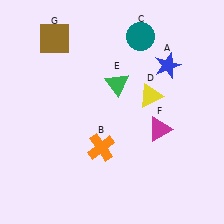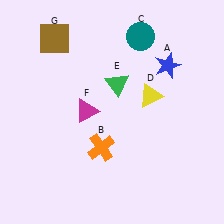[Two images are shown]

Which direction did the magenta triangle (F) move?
The magenta triangle (F) moved left.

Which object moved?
The magenta triangle (F) moved left.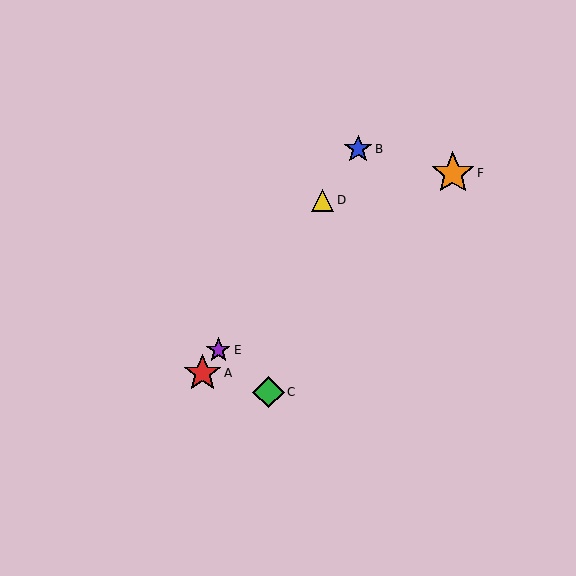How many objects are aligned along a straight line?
4 objects (A, B, D, E) are aligned along a straight line.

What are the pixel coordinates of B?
Object B is at (358, 149).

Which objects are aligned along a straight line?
Objects A, B, D, E are aligned along a straight line.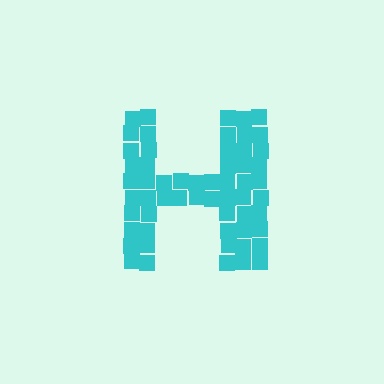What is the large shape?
The large shape is the letter H.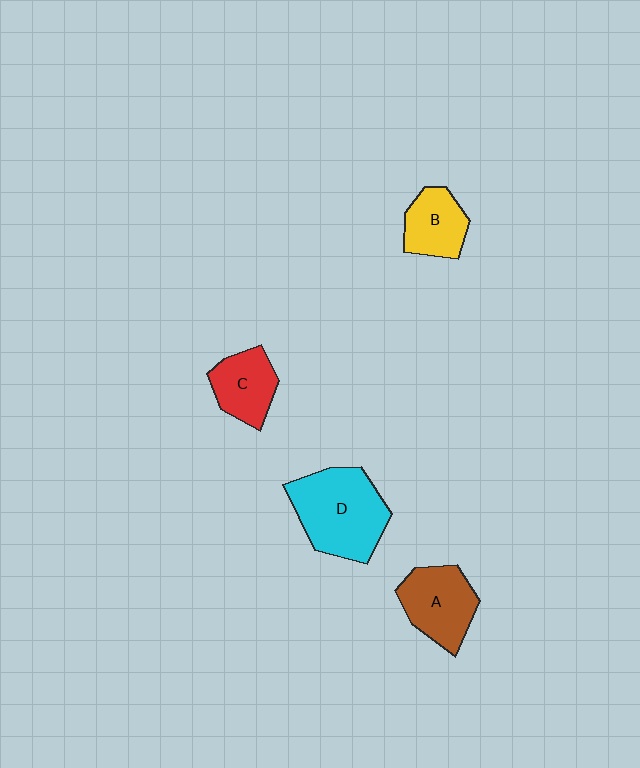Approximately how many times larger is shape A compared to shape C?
Approximately 1.3 times.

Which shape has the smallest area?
Shape B (yellow).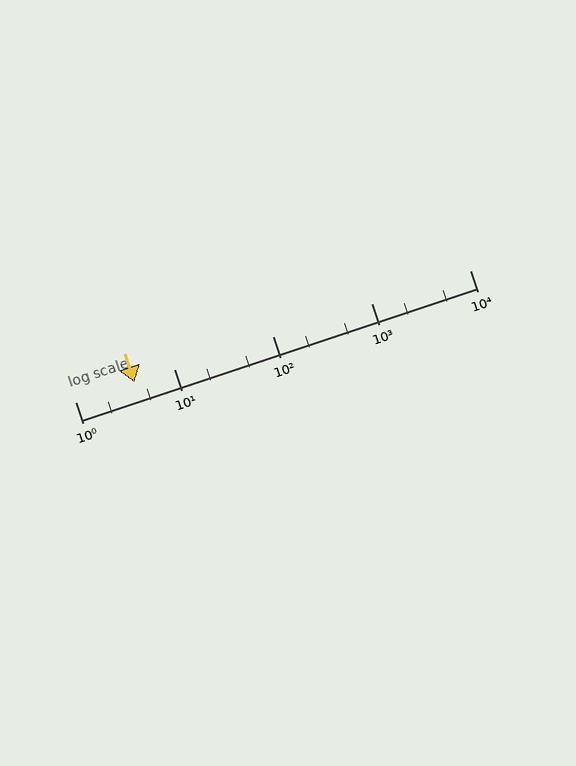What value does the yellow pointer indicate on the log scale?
The pointer indicates approximately 4.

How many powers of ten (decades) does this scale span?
The scale spans 4 decades, from 1 to 10000.